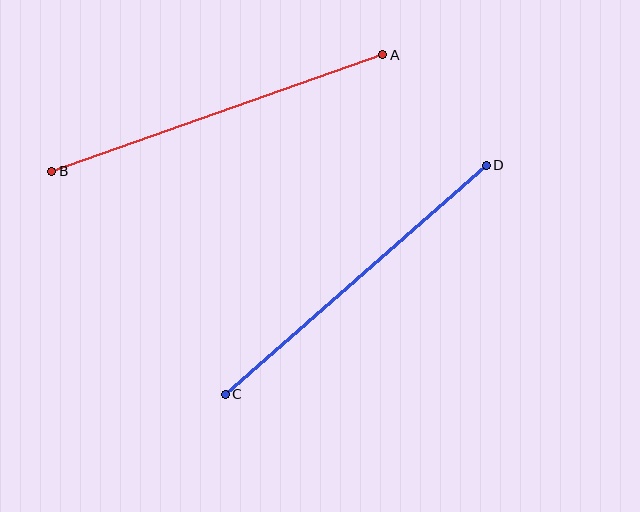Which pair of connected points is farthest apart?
Points A and B are farthest apart.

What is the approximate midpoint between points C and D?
The midpoint is at approximately (356, 280) pixels.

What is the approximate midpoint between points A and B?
The midpoint is at approximately (217, 113) pixels.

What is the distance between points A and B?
The distance is approximately 351 pixels.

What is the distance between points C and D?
The distance is approximately 347 pixels.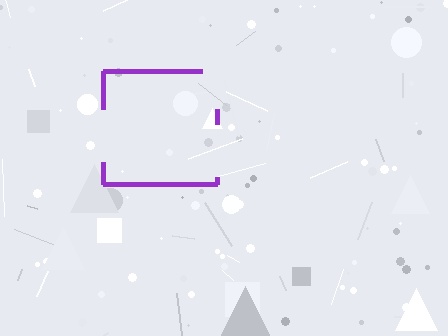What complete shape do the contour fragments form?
The contour fragments form a square.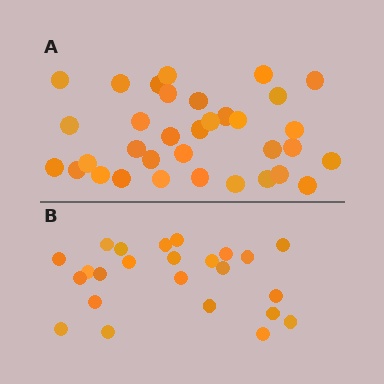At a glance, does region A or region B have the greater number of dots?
Region A (the top region) has more dots.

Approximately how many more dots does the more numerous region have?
Region A has roughly 10 or so more dots than region B.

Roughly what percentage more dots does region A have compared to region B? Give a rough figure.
About 40% more.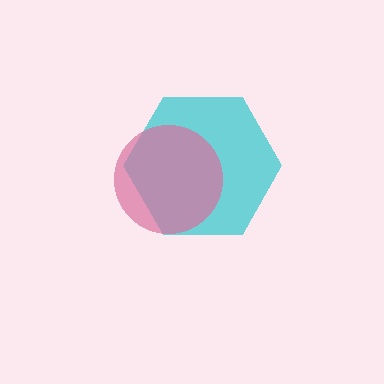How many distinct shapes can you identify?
There are 2 distinct shapes: a cyan hexagon, a pink circle.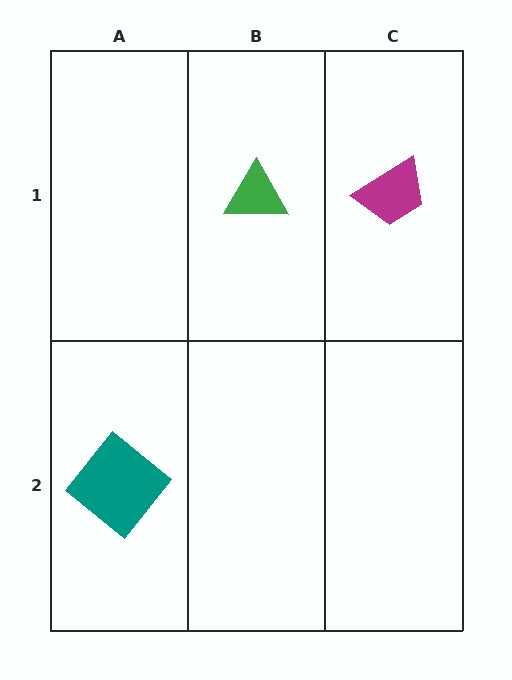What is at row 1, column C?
A magenta trapezoid.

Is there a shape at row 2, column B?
No, that cell is empty.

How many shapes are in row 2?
1 shape.